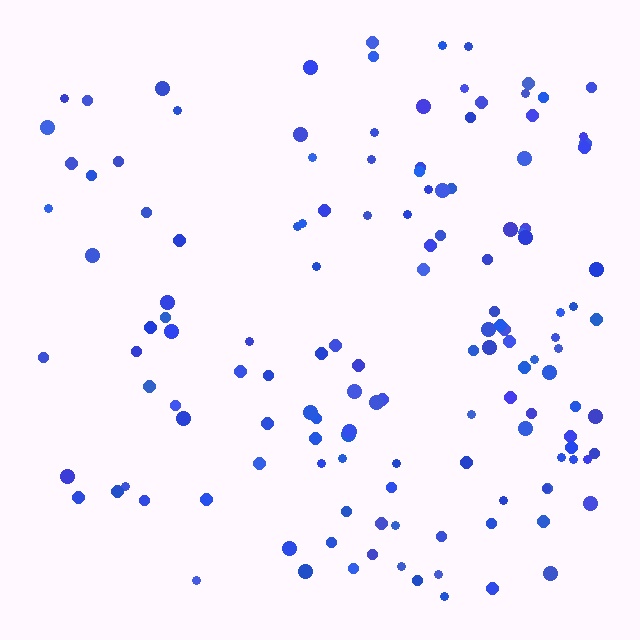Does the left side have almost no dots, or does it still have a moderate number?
Still a moderate number, just noticeably fewer than the right.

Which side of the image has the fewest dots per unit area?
The left.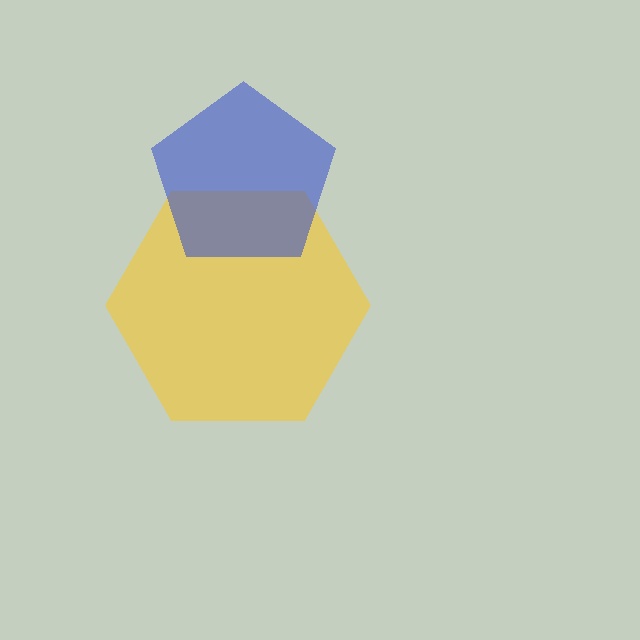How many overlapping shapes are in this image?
There are 2 overlapping shapes in the image.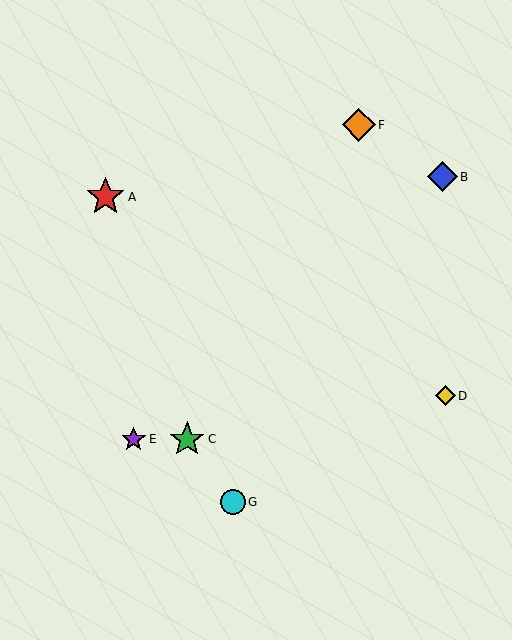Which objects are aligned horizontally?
Objects C, E are aligned horizontally.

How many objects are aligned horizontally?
2 objects (C, E) are aligned horizontally.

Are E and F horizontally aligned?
No, E is at y≈439 and F is at y≈125.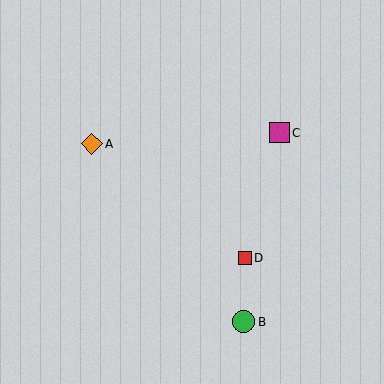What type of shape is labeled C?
Shape C is a magenta square.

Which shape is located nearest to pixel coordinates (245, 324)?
The green circle (labeled B) at (243, 322) is nearest to that location.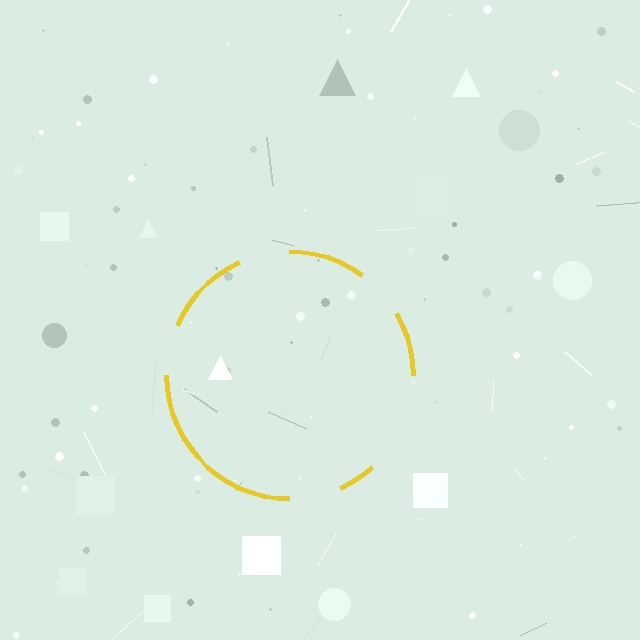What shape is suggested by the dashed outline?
The dashed outline suggests a circle.